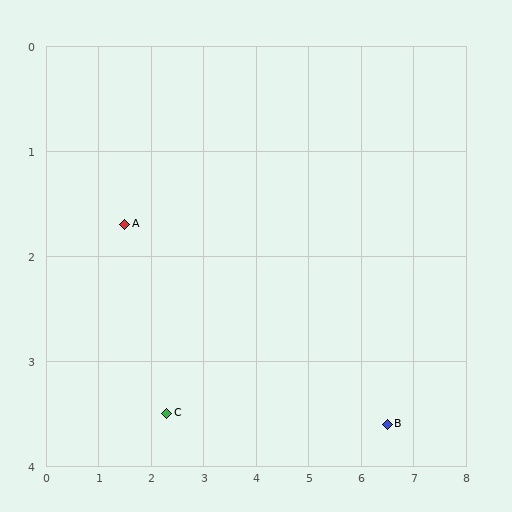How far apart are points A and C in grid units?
Points A and C are about 2.0 grid units apart.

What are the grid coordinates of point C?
Point C is at approximately (2.3, 3.5).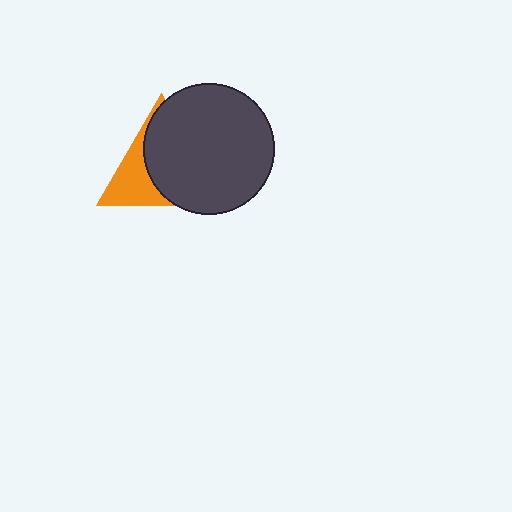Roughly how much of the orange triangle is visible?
A small part of it is visible (roughly 36%).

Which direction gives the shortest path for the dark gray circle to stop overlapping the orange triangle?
Moving right gives the shortest separation.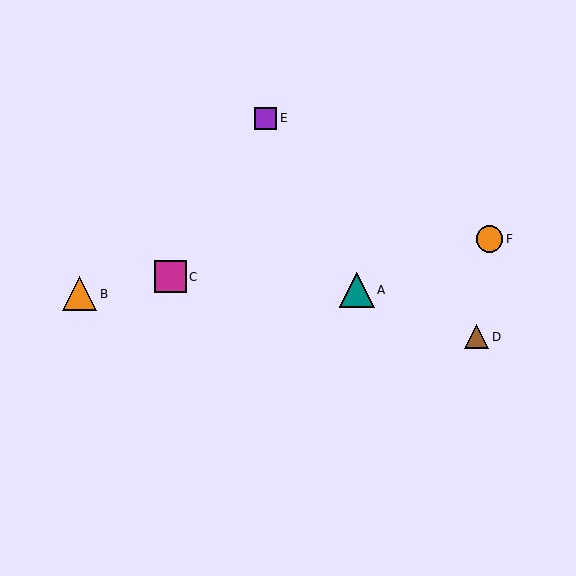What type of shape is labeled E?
Shape E is a purple square.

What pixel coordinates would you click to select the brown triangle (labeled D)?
Click at (477, 337) to select the brown triangle D.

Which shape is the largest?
The teal triangle (labeled A) is the largest.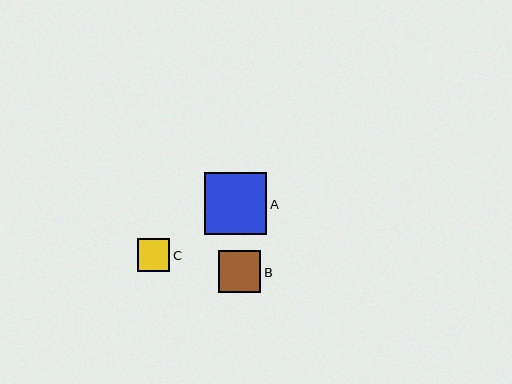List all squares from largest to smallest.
From largest to smallest: A, B, C.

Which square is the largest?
Square A is the largest with a size of approximately 62 pixels.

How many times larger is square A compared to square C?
Square A is approximately 1.9 times the size of square C.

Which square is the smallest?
Square C is the smallest with a size of approximately 32 pixels.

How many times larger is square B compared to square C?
Square B is approximately 1.3 times the size of square C.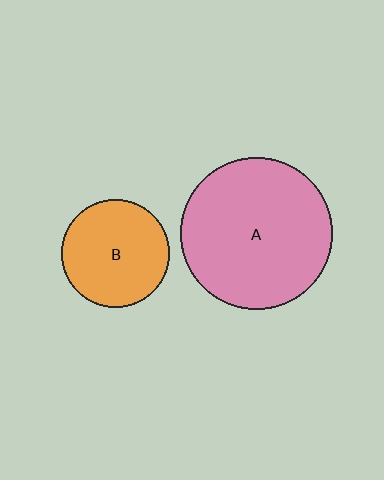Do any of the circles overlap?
No, none of the circles overlap.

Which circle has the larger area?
Circle A (pink).